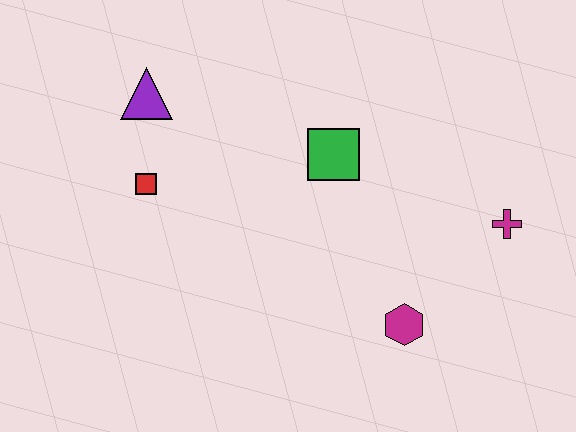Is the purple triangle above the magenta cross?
Yes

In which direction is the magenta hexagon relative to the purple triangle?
The magenta hexagon is to the right of the purple triangle.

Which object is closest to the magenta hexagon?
The magenta cross is closest to the magenta hexagon.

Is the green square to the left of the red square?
No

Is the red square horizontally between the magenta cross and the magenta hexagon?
No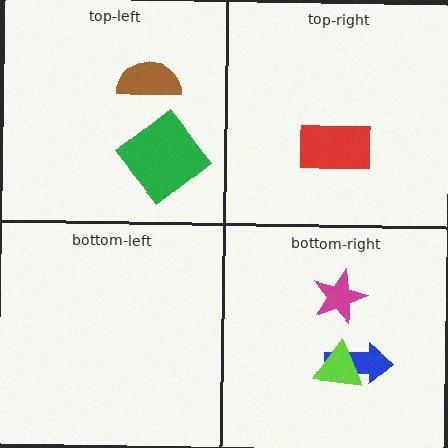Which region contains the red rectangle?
The top-right region.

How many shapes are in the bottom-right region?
3.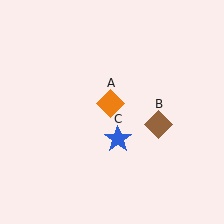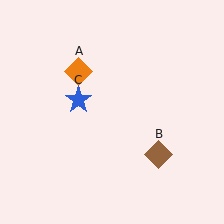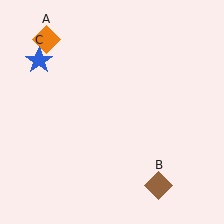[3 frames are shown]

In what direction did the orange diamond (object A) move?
The orange diamond (object A) moved up and to the left.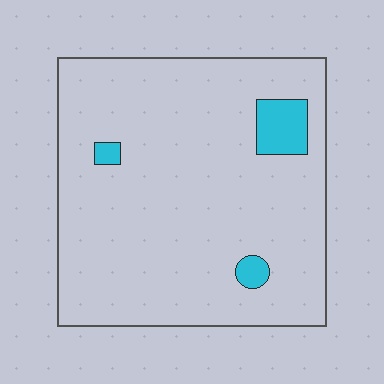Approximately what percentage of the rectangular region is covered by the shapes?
Approximately 5%.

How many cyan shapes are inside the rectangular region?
3.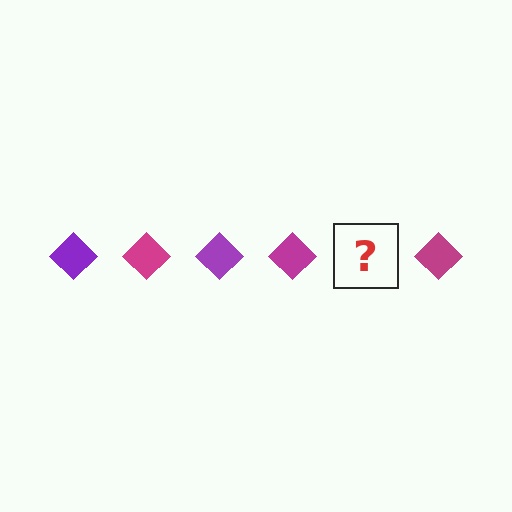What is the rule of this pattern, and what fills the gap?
The rule is that the pattern cycles through purple, magenta diamonds. The gap should be filled with a purple diamond.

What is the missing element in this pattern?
The missing element is a purple diamond.